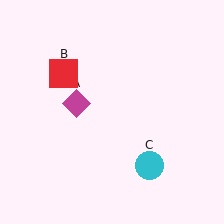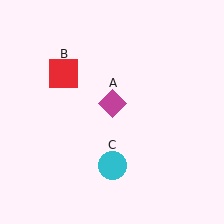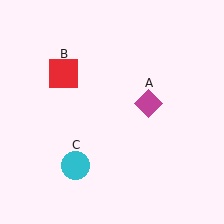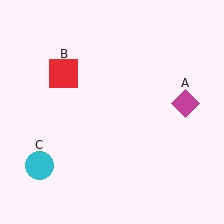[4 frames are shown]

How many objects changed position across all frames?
2 objects changed position: magenta diamond (object A), cyan circle (object C).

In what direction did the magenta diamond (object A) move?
The magenta diamond (object A) moved right.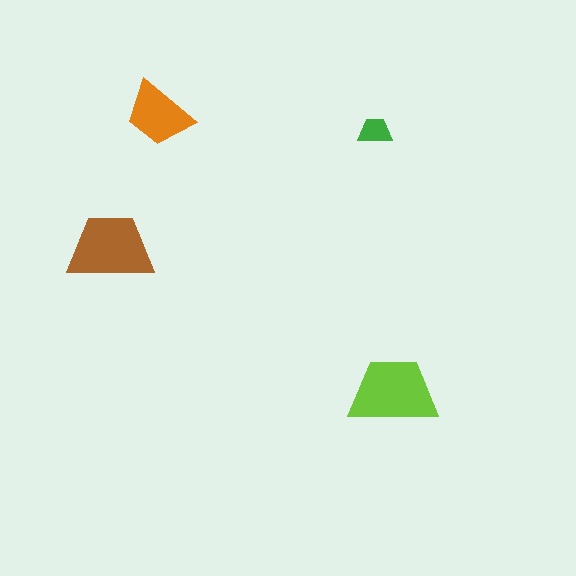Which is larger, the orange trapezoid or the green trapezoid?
The orange one.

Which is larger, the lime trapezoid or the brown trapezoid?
The lime one.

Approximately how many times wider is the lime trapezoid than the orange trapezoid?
About 1.5 times wider.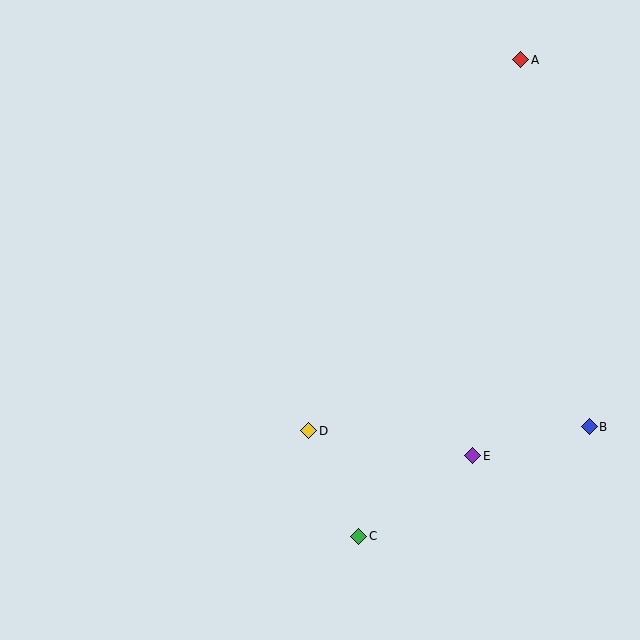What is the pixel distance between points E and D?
The distance between E and D is 166 pixels.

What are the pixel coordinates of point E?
Point E is at (473, 456).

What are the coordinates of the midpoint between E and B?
The midpoint between E and B is at (531, 441).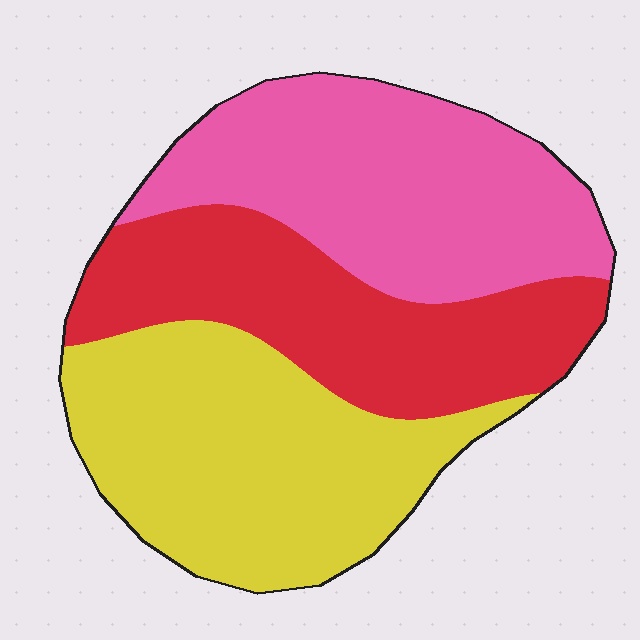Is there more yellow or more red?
Yellow.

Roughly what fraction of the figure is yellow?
Yellow takes up about three eighths (3/8) of the figure.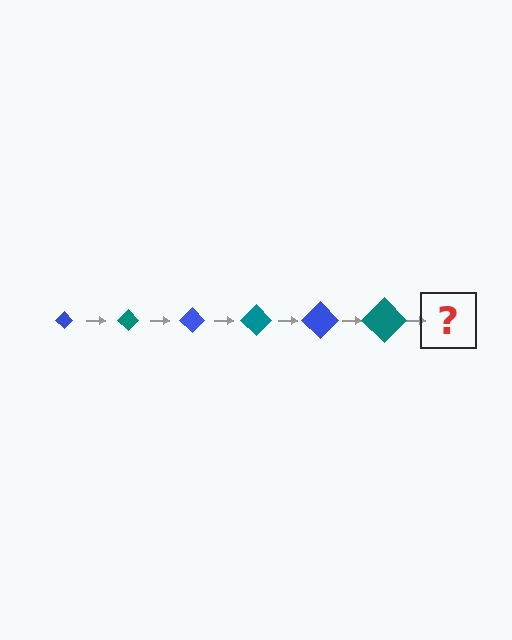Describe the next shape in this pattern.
It should be a blue diamond, larger than the previous one.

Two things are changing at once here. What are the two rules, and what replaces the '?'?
The two rules are that the diamond grows larger each step and the color cycles through blue and teal. The '?' should be a blue diamond, larger than the previous one.